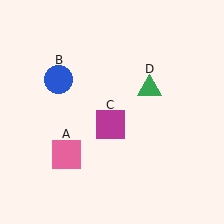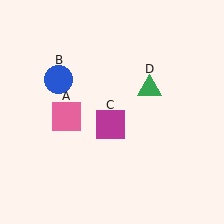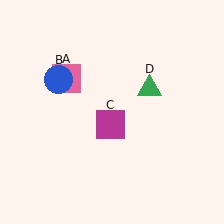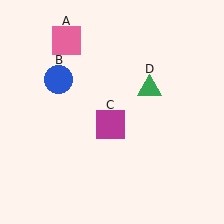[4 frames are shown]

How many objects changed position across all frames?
1 object changed position: pink square (object A).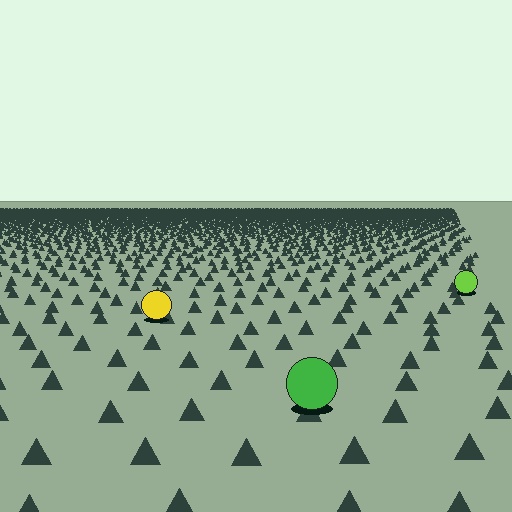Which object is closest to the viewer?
The green circle is closest. The texture marks near it are larger and more spread out.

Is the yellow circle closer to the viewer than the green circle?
No. The green circle is closer — you can tell from the texture gradient: the ground texture is coarser near it.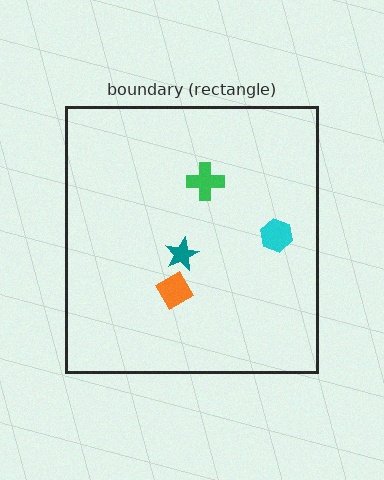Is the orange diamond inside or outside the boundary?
Inside.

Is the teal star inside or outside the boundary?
Inside.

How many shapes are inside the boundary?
4 inside, 0 outside.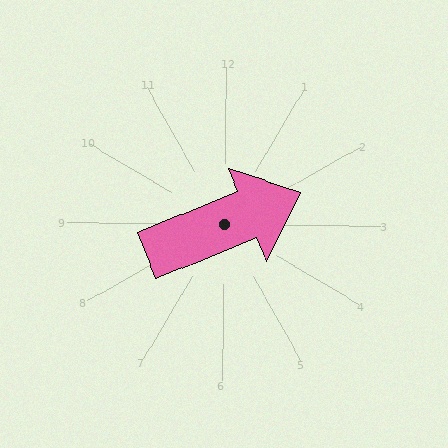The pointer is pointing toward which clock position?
Roughly 2 o'clock.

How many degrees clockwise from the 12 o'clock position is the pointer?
Approximately 67 degrees.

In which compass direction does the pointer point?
Northeast.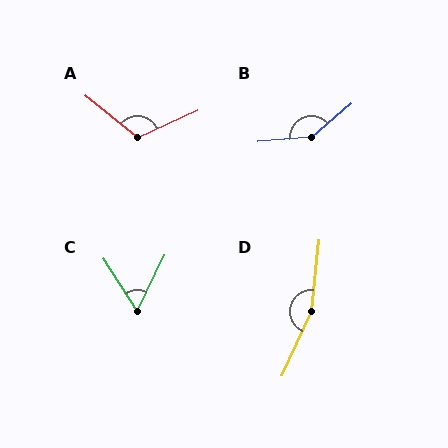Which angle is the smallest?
C, at approximately 59 degrees.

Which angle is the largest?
D, at approximately 161 degrees.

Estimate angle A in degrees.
Approximately 116 degrees.